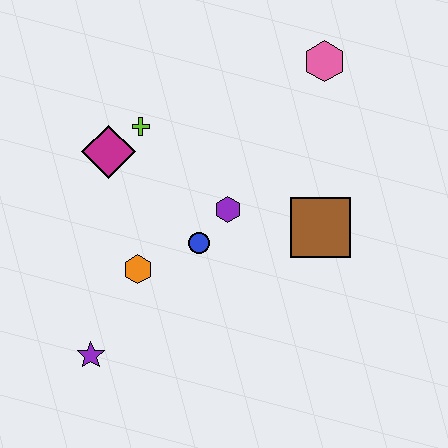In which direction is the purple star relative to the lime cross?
The purple star is below the lime cross.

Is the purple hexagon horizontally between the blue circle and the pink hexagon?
Yes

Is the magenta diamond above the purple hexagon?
Yes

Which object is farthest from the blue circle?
The pink hexagon is farthest from the blue circle.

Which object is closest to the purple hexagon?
The blue circle is closest to the purple hexagon.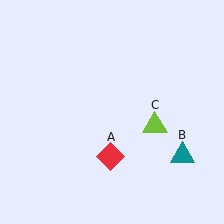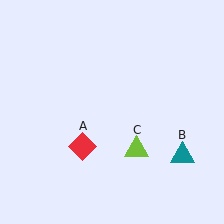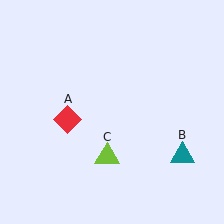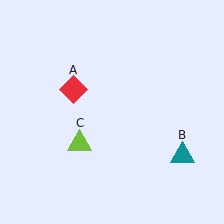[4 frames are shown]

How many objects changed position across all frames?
2 objects changed position: red diamond (object A), lime triangle (object C).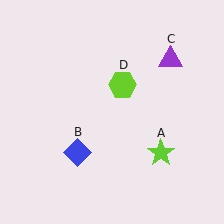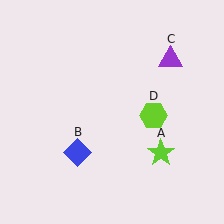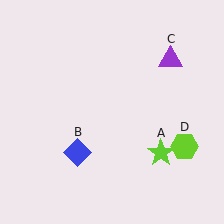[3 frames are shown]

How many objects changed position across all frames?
1 object changed position: lime hexagon (object D).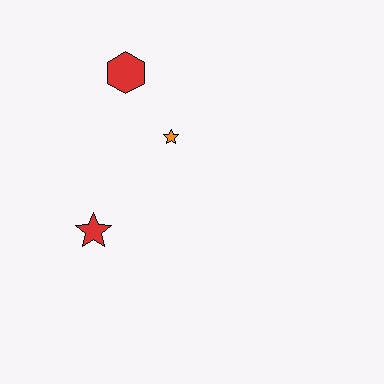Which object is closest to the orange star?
The red hexagon is closest to the orange star.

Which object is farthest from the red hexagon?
The red star is farthest from the red hexagon.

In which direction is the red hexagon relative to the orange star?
The red hexagon is above the orange star.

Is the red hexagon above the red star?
Yes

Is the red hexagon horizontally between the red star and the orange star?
Yes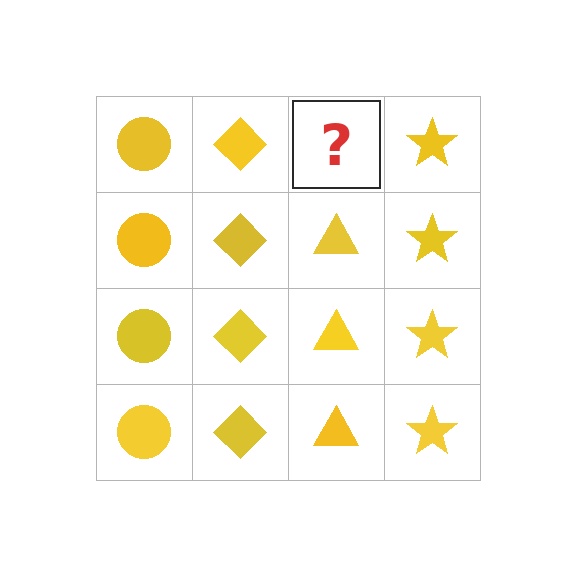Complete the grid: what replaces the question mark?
The question mark should be replaced with a yellow triangle.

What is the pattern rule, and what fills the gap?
The rule is that each column has a consistent shape. The gap should be filled with a yellow triangle.